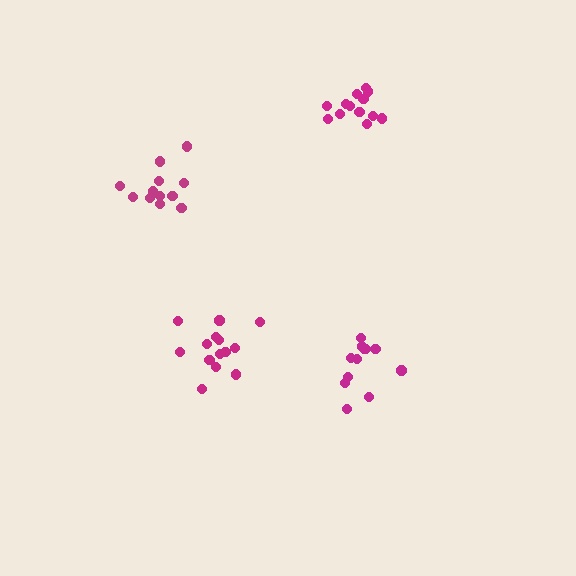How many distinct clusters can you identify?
There are 4 distinct clusters.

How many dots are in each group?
Group 1: 12 dots, Group 2: 14 dots, Group 3: 15 dots, Group 4: 12 dots (53 total).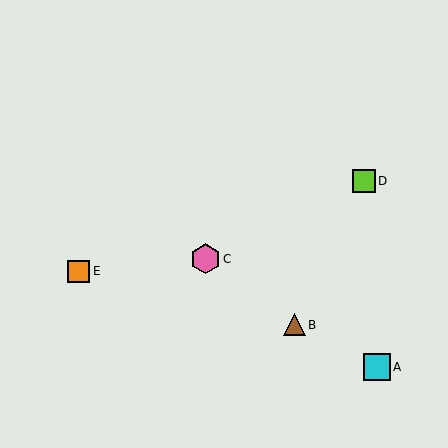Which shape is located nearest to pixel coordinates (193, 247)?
The pink hexagon (labeled C) at (205, 259) is nearest to that location.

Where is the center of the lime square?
The center of the lime square is at (364, 181).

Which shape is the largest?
The pink hexagon (labeled C) is the largest.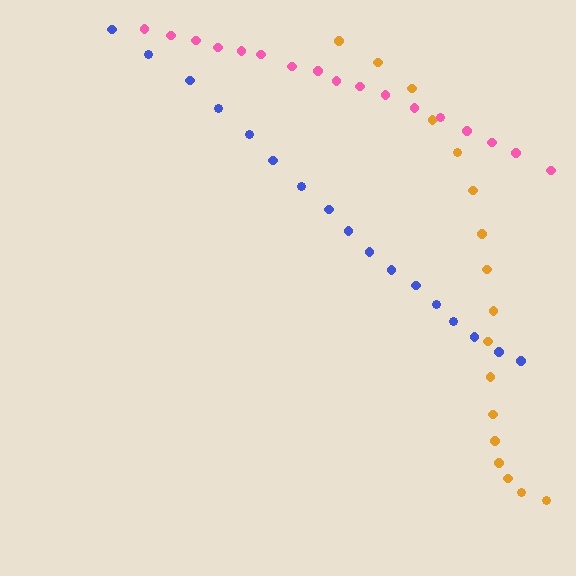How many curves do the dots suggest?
There are 3 distinct paths.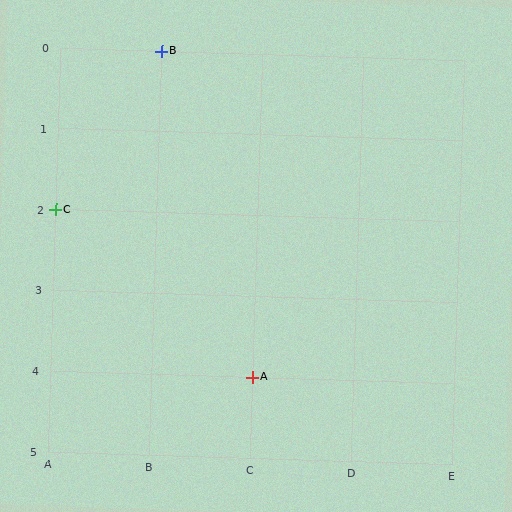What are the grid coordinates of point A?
Point A is at grid coordinates (C, 4).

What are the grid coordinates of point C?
Point C is at grid coordinates (A, 2).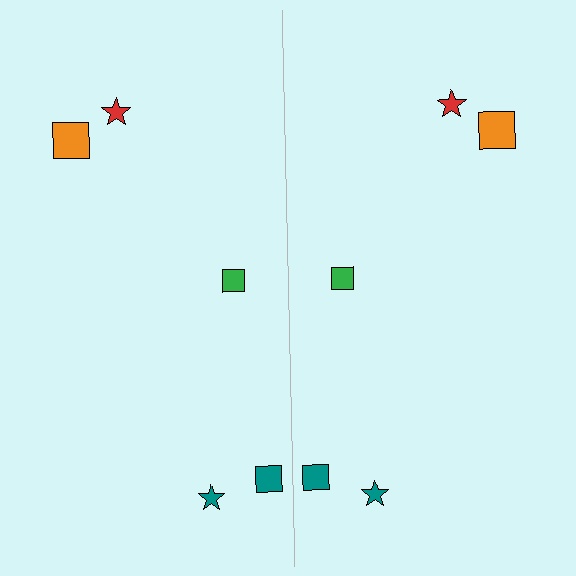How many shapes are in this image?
There are 10 shapes in this image.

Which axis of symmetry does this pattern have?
The pattern has a vertical axis of symmetry running through the center of the image.